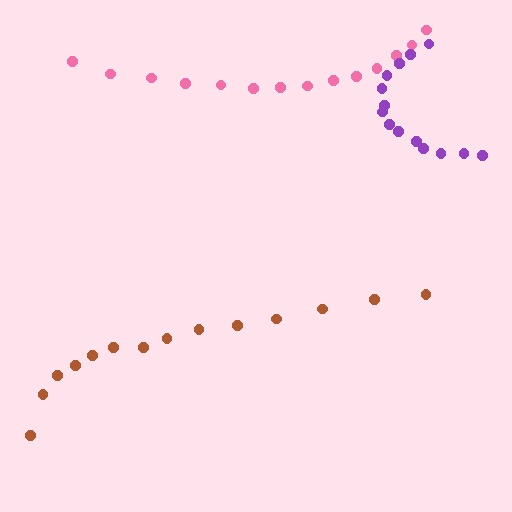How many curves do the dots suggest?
There are 3 distinct paths.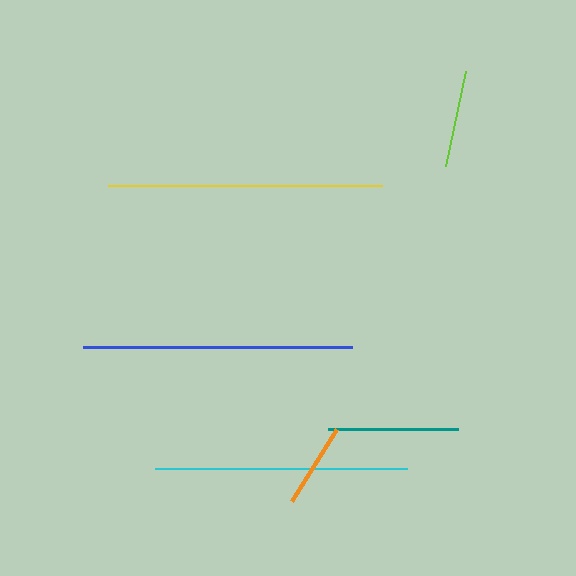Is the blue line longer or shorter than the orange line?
The blue line is longer than the orange line.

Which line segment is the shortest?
The orange line is the shortest at approximately 85 pixels.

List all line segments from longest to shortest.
From longest to shortest: yellow, blue, cyan, teal, lime, orange.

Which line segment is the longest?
The yellow line is the longest at approximately 274 pixels.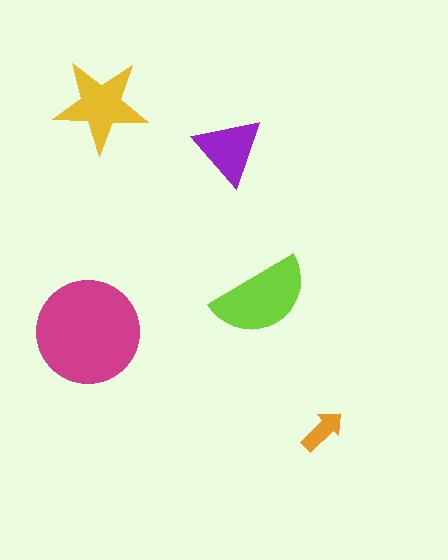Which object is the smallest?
The orange arrow.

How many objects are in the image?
There are 5 objects in the image.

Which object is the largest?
The magenta circle.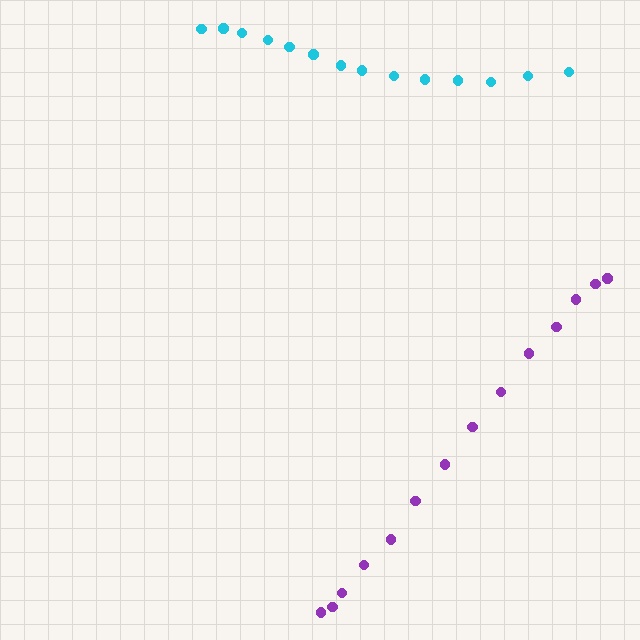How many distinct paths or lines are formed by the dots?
There are 2 distinct paths.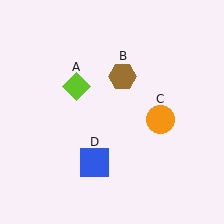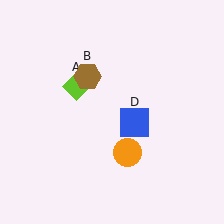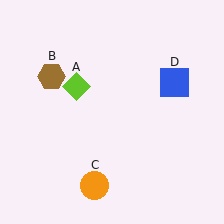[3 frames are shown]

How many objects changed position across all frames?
3 objects changed position: brown hexagon (object B), orange circle (object C), blue square (object D).